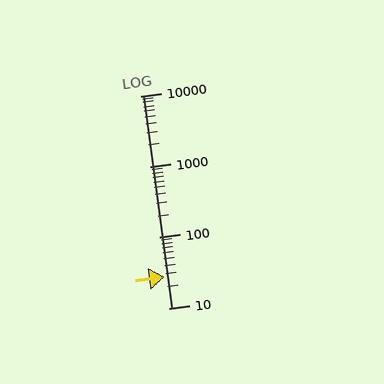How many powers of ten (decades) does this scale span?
The scale spans 3 decades, from 10 to 10000.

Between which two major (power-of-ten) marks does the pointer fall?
The pointer is between 10 and 100.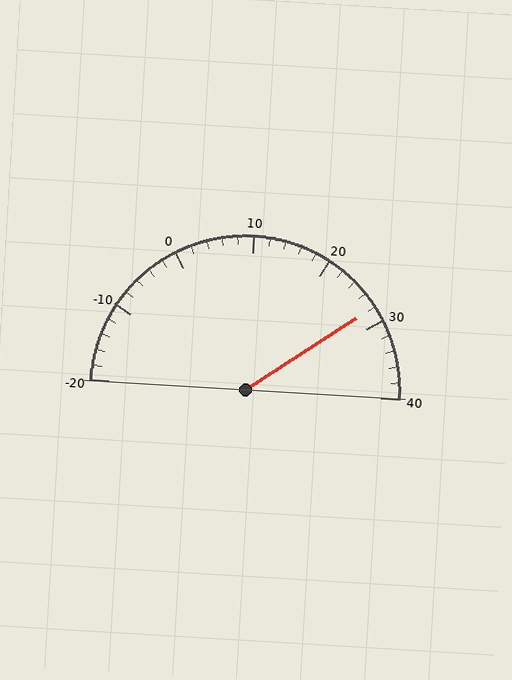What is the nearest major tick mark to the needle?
The nearest major tick mark is 30.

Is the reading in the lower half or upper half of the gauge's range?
The reading is in the upper half of the range (-20 to 40).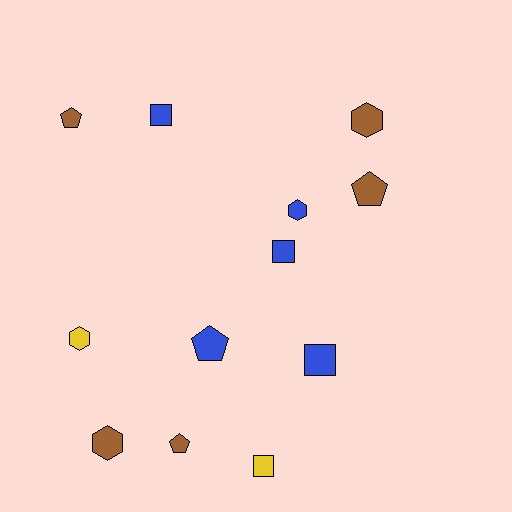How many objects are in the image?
There are 12 objects.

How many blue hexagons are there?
There is 1 blue hexagon.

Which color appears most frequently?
Brown, with 5 objects.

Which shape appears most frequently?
Pentagon, with 4 objects.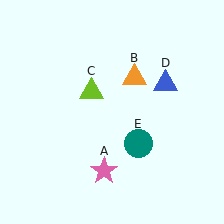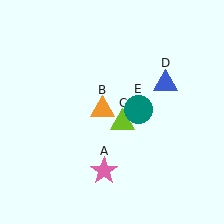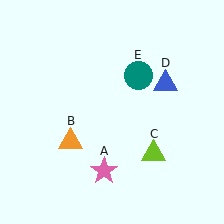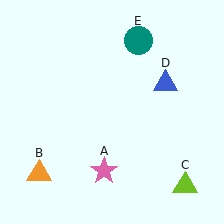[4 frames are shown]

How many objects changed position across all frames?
3 objects changed position: orange triangle (object B), lime triangle (object C), teal circle (object E).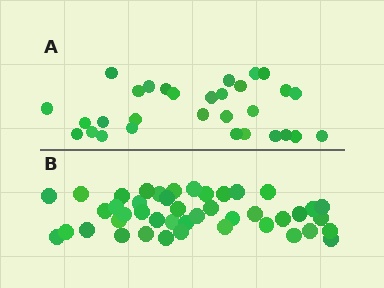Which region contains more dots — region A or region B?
Region B (the bottom region) has more dots.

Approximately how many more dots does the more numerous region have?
Region B has approximately 15 more dots than region A.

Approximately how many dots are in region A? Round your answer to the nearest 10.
About 30 dots.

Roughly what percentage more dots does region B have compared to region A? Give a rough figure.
About 45% more.